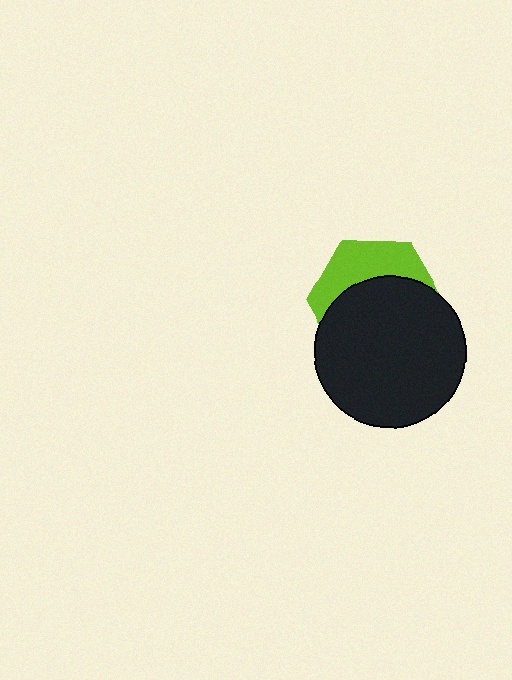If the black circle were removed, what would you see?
You would see the complete lime hexagon.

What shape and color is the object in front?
The object in front is a black circle.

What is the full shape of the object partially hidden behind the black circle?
The partially hidden object is a lime hexagon.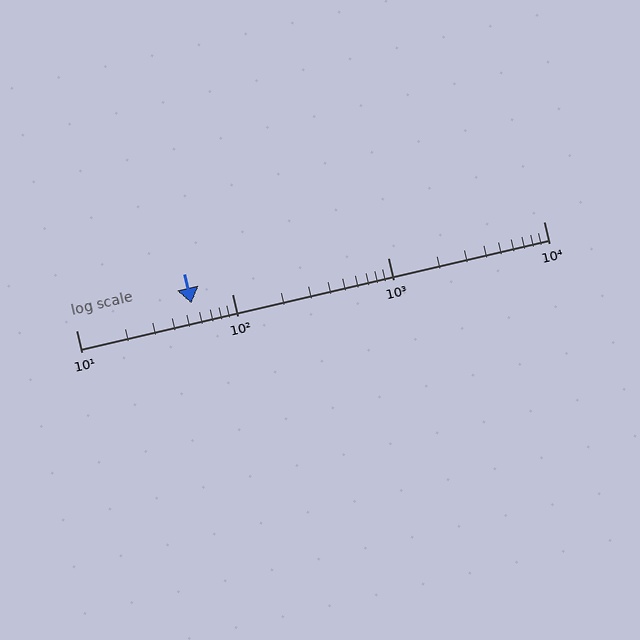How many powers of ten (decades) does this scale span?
The scale spans 3 decades, from 10 to 10000.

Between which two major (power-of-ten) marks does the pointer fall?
The pointer is between 10 and 100.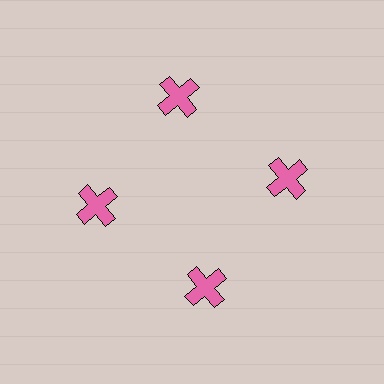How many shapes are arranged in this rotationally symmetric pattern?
There are 4 shapes, arranged in 4 groups of 1.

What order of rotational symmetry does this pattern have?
This pattern has 4-fold rotational symmetry.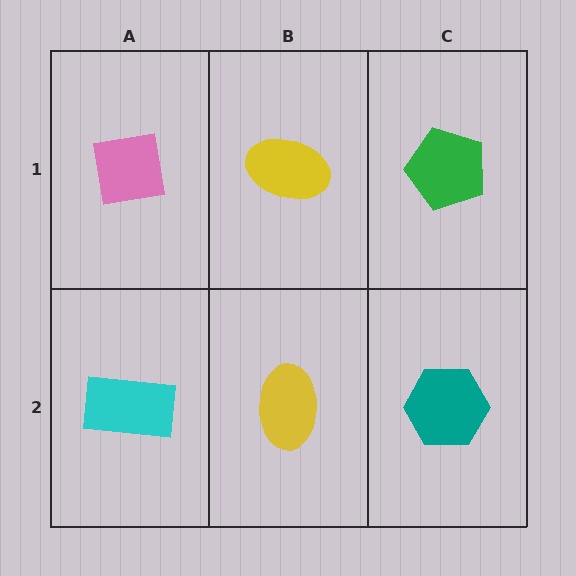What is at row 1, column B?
A yellow ellipse.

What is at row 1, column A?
A pink square.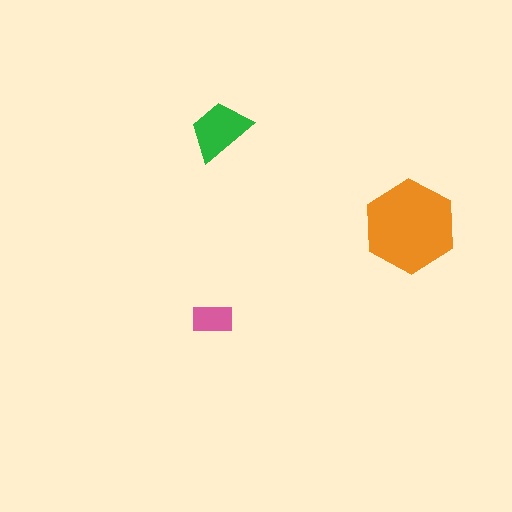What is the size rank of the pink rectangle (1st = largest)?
3rd.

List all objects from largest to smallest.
The orange hexagon, the green trapezoid, the pink rectangle.